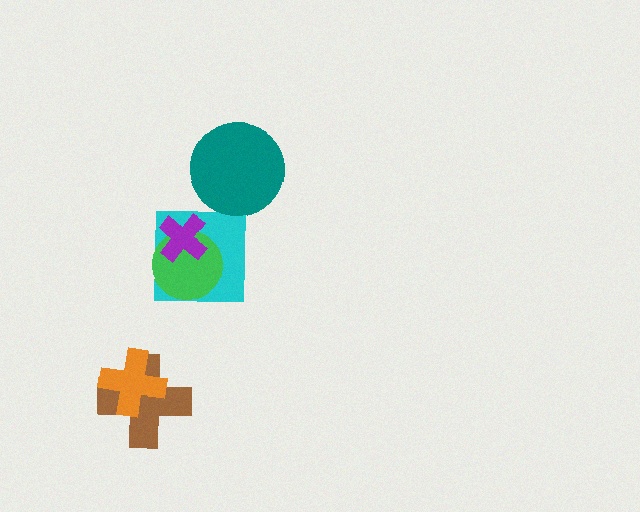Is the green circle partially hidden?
Yes, it is partially covered by another shape.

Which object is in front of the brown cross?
The orange cross is in front of the brown cross.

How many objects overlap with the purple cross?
2 objects overlap with the purple cross.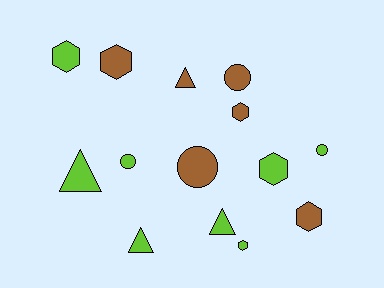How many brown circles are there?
There are 2 brown circles.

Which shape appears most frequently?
Hexagon, with 6 objects.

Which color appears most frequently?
Lime, with 8 objects.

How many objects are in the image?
There are 14 objects.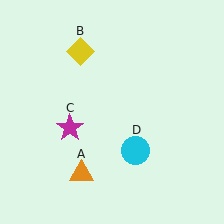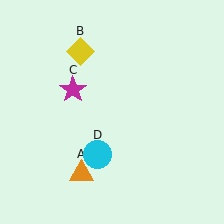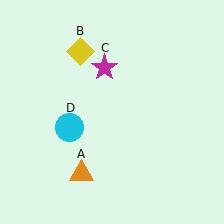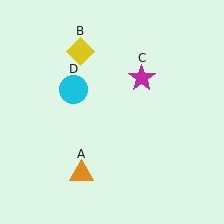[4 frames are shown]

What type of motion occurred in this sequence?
The magenta star (object C), cyan circle (object D) rotated clockwise around the center of the scene.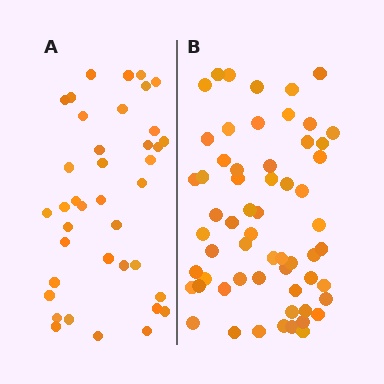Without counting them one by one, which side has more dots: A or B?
Region B (the right region) has more dots.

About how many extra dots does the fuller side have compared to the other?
Region B has approximately 20 more dots than region A.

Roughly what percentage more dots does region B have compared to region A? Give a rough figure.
About 55% more.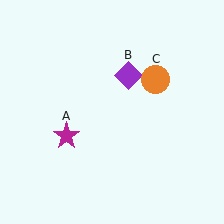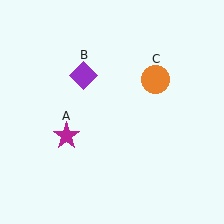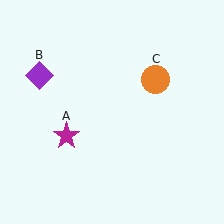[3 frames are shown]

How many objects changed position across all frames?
1 object changed position: purple diamond (object B).